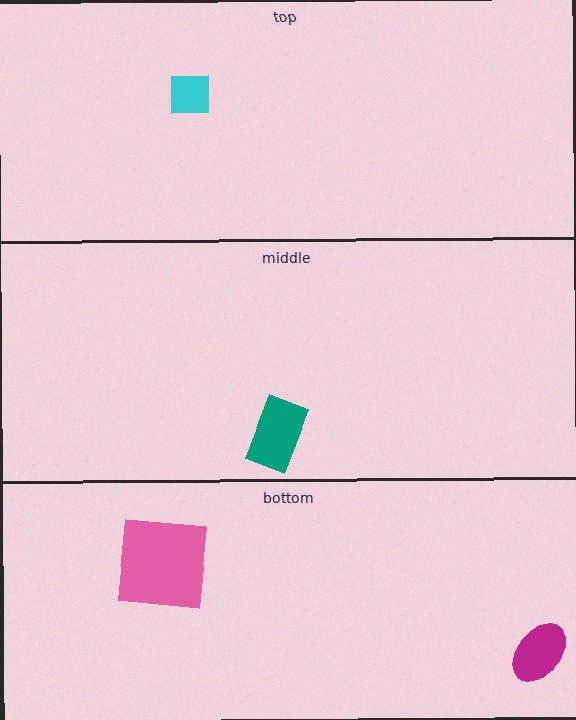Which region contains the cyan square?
The top region.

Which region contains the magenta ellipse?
The bottom region.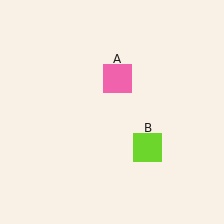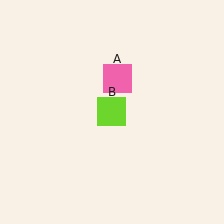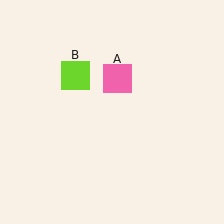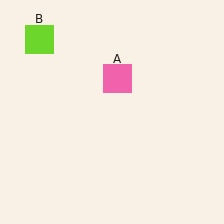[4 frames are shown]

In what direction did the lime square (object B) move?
The lime square (object B) moved up and to the left.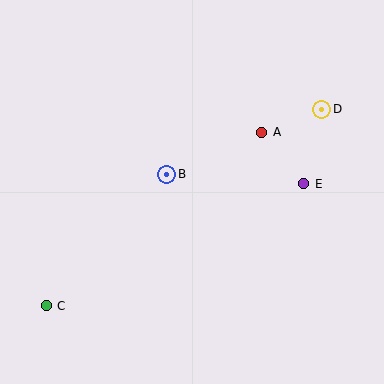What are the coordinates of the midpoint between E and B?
The midpoint between E and B is at (235, 179).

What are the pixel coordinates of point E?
Point E is at (304, 184).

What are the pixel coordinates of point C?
Point C is at (46, 306).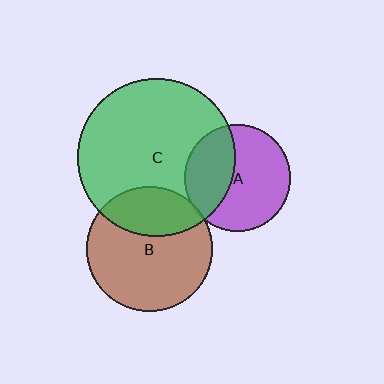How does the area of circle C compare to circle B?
Approximately 1.6 times.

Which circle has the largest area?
Circle C (green).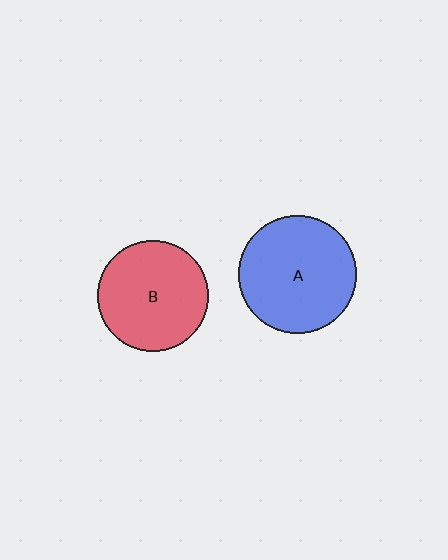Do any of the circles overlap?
No, none of the circles overlap.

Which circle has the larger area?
Circle A (blue).